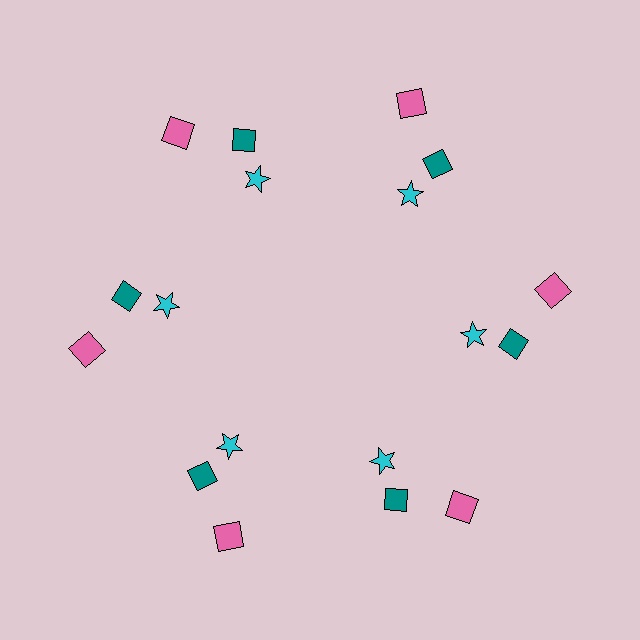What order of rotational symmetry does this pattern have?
This pattern has 6-fold rotational symmetry.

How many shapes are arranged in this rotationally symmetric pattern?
There are 18 shapes, arranged in 6 groups of 3.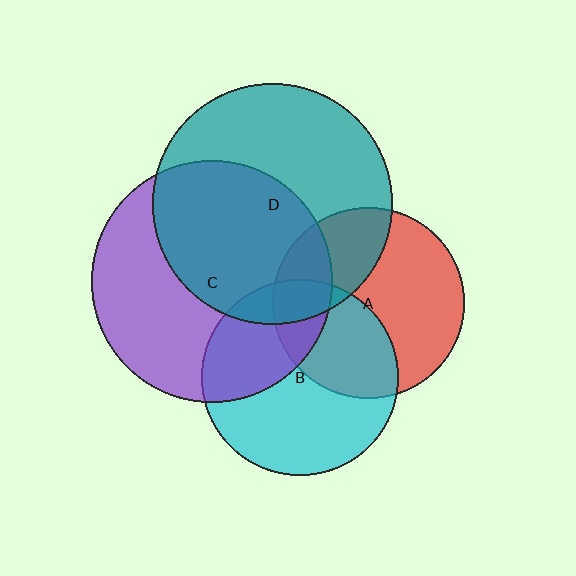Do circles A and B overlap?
Yes.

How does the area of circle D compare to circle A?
Approximately 1.6 times.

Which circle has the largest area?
Circle C (purple).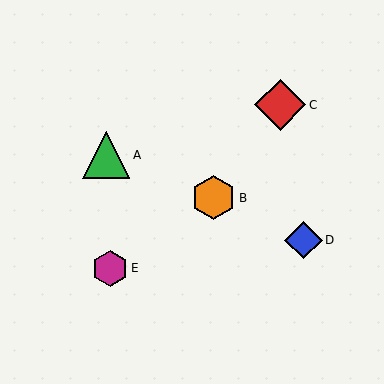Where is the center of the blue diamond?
The center of the blue diamond is at (303, 240).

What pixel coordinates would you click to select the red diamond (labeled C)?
Click at (280, 105) to select the red diamond C.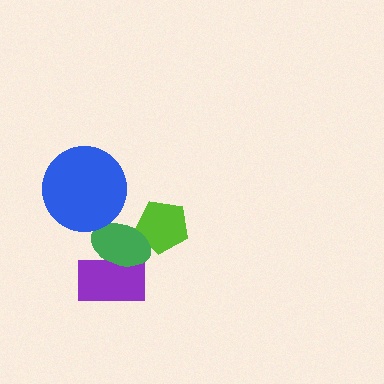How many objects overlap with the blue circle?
0 objects overlap with the blue circle.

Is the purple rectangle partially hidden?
Yes, it is partially covered by another shape.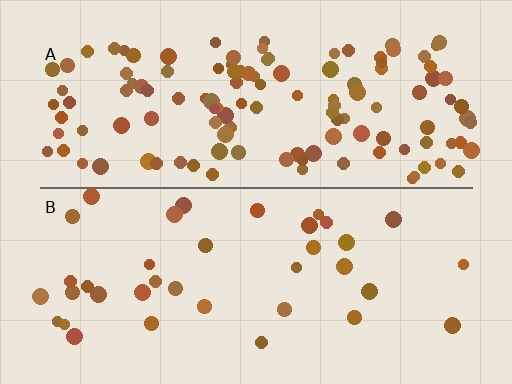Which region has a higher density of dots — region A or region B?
A (the top).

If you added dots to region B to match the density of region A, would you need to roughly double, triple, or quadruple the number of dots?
Approximately triple.